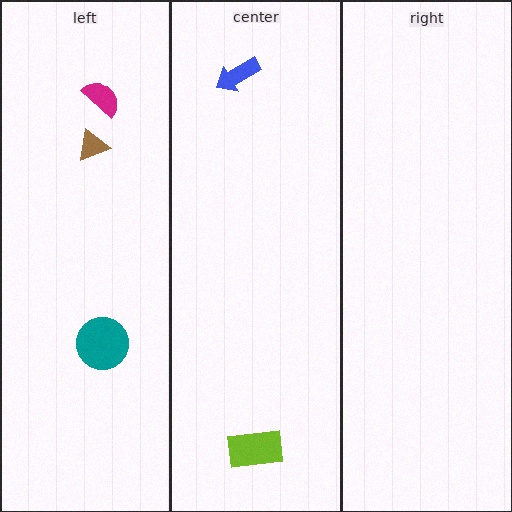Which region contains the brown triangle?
The left region.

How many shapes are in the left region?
3.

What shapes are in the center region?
The blue arrow, the lime rectangle.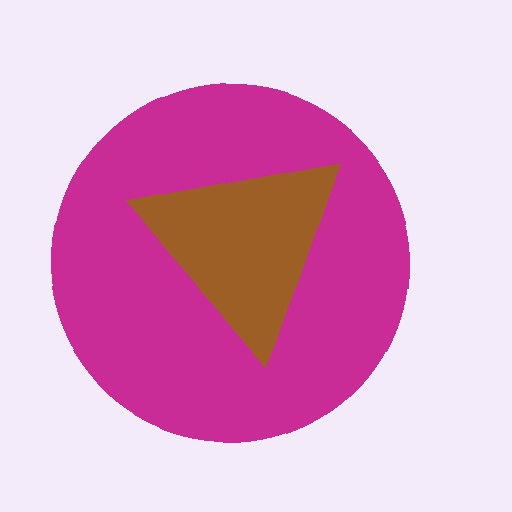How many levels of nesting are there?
2.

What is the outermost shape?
The magenta circle.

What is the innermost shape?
The brown triangle.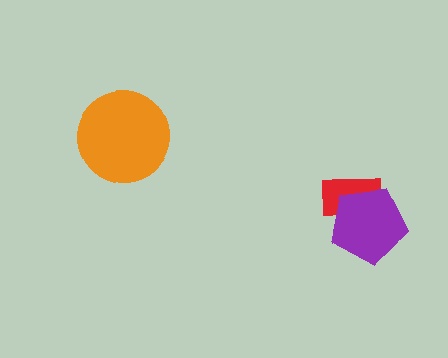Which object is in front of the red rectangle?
The purple pentagon is in front of the red rectangle.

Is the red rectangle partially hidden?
Yes, it is partially covered by another shape.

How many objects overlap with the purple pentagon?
1 object overlaps with the purple pentagon.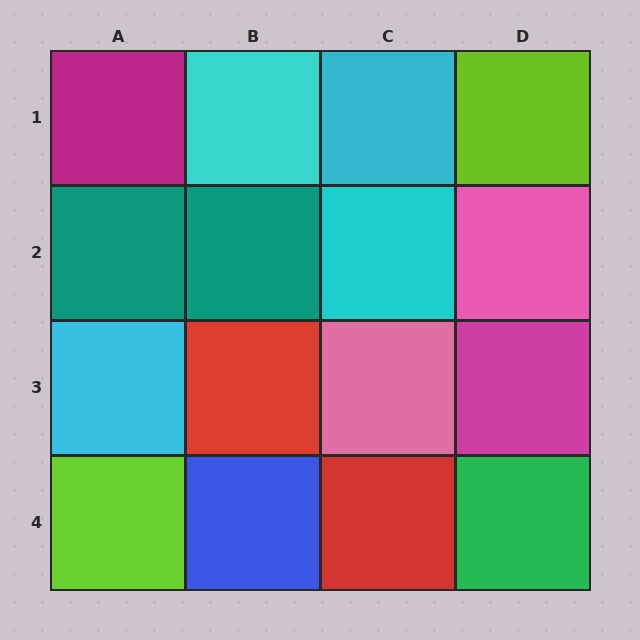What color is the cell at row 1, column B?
Cyan.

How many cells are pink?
2 cells are pink.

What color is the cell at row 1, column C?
Cyan.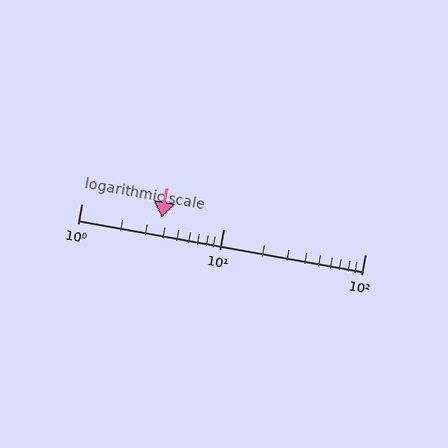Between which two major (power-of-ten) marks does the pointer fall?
The pointer is between 1 and 10.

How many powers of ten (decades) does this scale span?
The scale spans 2 decades, from 1 to 100.